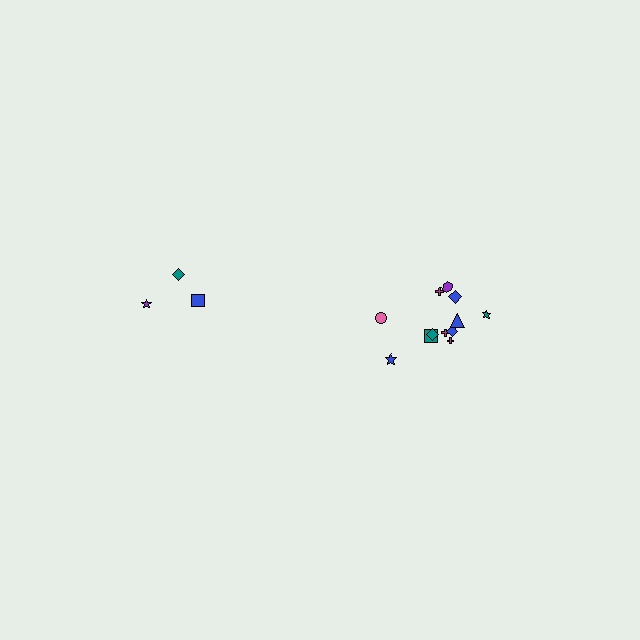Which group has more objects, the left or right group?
The right group.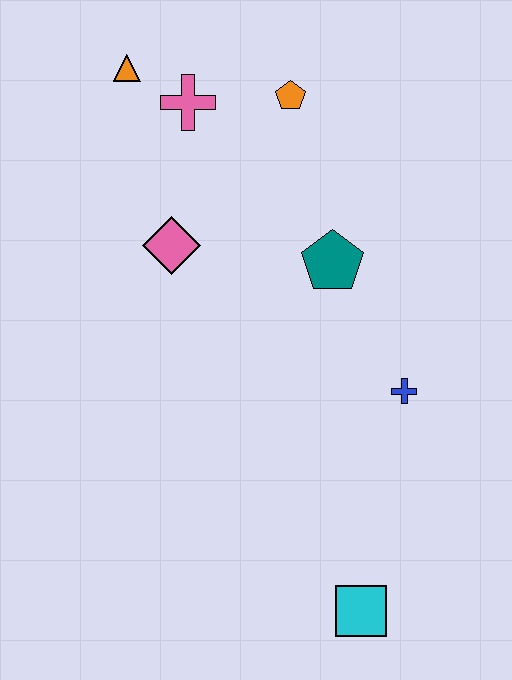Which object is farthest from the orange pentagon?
The cyan square is farthest from the orange pentagon.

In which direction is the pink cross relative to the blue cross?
The pink cross is above the blue cross.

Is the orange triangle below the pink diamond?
No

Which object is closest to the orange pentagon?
The pink cross is closest to the orange pentagon.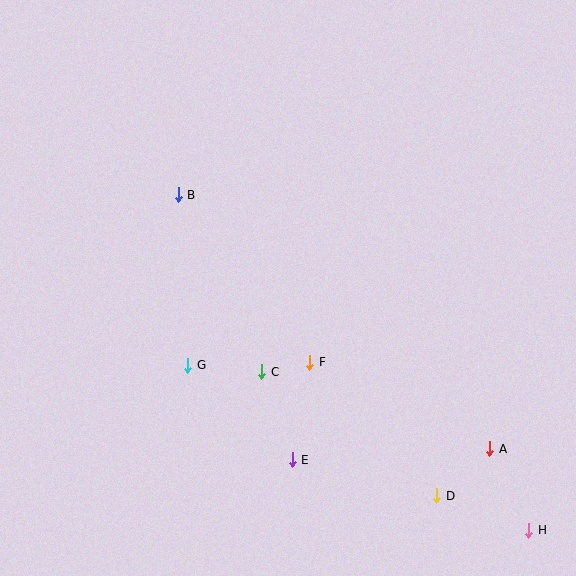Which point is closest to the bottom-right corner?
Point H is closest to the bottom-right corner.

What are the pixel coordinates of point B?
Point B is at (178, 195).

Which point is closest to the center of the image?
Point F at (310, 362) is closest to the center.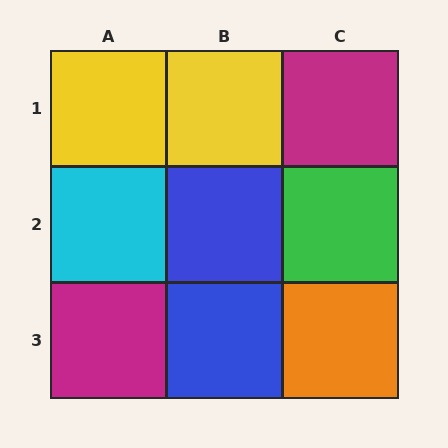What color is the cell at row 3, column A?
Magenta.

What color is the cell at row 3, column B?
Blue.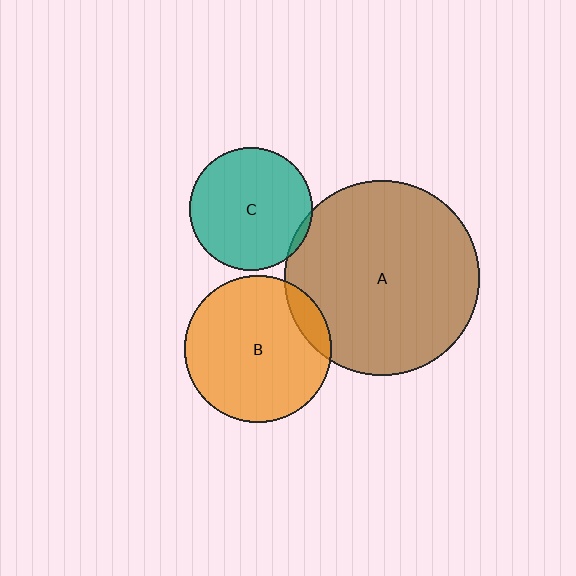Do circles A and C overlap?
Yes.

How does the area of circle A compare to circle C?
Approximately 2.5 times.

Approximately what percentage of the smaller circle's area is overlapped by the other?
Approximately 5%.